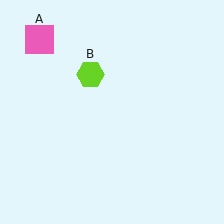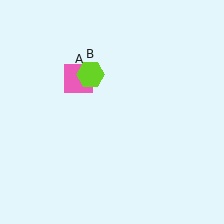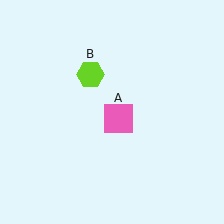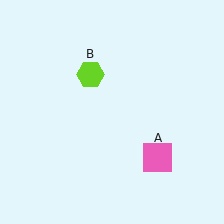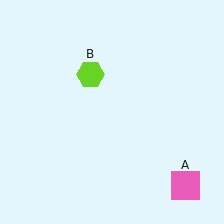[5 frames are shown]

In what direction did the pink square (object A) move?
The pink square (object A) moved down and to the right.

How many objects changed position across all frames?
1 object changed position: pink square (object A).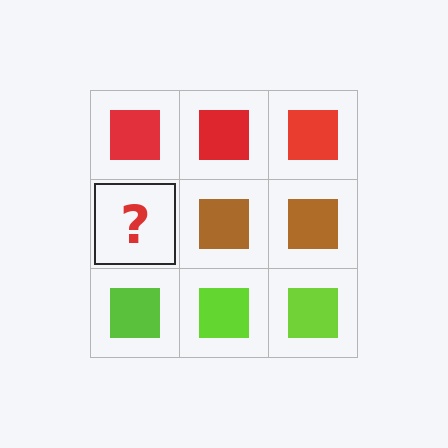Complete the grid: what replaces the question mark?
The question mark should be replaced with a brown square.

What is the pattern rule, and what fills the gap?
The rule is that each row has a consistent color. The gap should be filled with a brown square.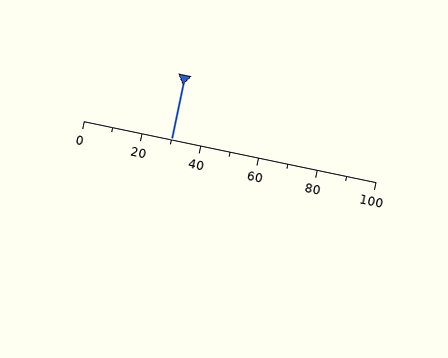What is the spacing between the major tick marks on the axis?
The major ticks are spaced 20 apart.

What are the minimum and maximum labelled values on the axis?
The axis runs from 0 to 100.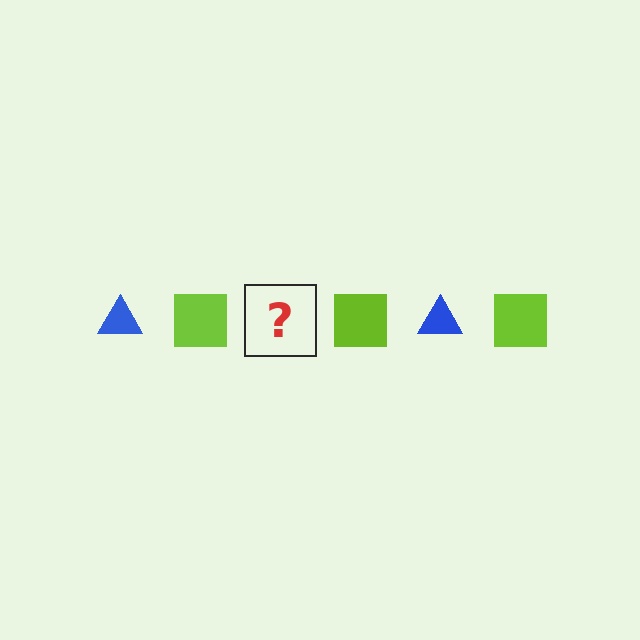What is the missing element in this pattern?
The missing element is a blue triangle.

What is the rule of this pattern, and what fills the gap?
The rule is that the pattern alternates between blue triangle and lime square. The gap should be filled with a blue triangle.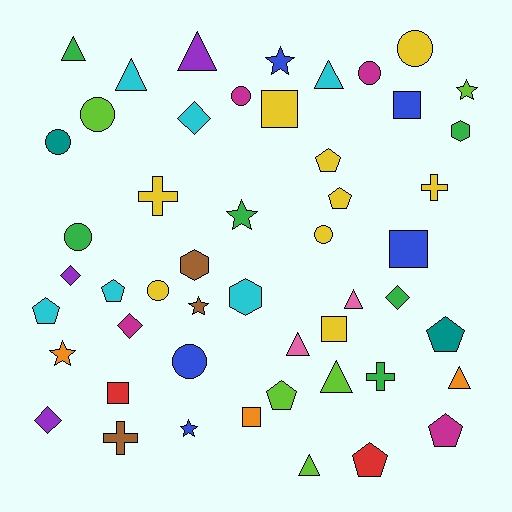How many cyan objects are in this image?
There are 6 cyan objects.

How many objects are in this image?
There are 50 objects.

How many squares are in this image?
There are 6 squares.